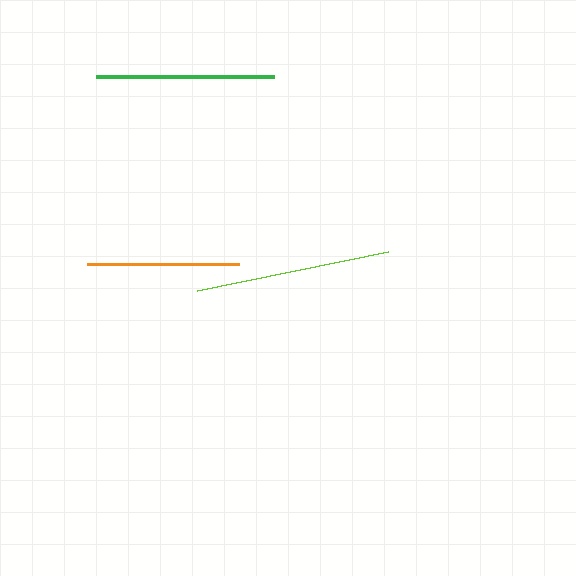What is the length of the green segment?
The green segment is approximately 178 pixels long.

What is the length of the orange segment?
The orange segment is approximately 152 pixels long.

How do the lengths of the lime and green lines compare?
The lime and green lines are approximately the same length.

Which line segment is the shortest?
The orange line is the shortest at approximately 152 pixels.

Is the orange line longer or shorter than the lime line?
The lime line is longer than the orange line.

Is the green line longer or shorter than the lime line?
The lime line is longer than the green line.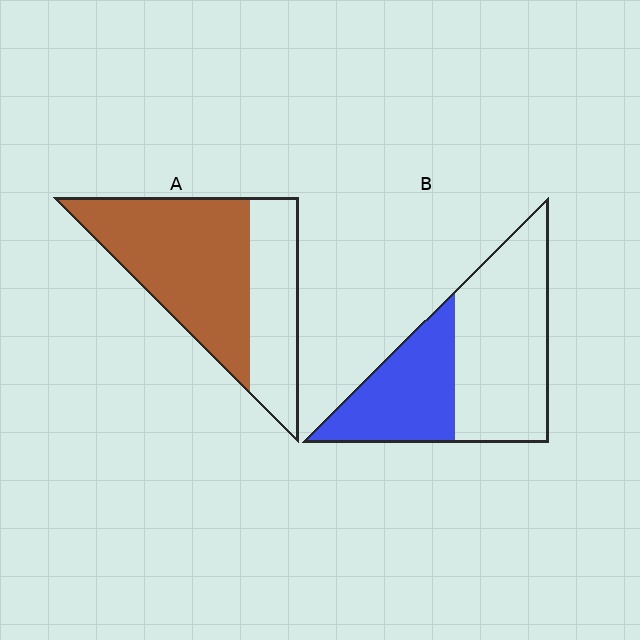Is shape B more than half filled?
No.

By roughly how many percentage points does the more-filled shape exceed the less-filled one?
By roughly 25 percentage points (A over B).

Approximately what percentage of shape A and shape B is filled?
A is approximately 65% and B is approximately 40%.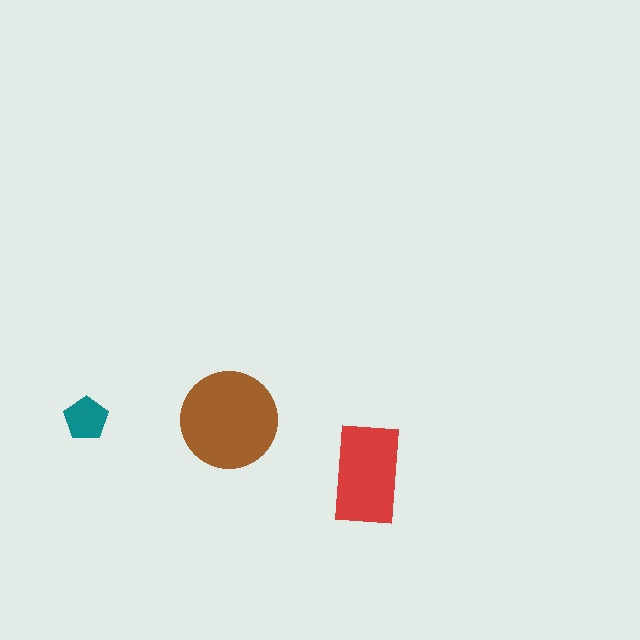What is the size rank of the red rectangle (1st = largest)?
2nd.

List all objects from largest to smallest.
The brown circle, the red rectangle, the teal pentagon.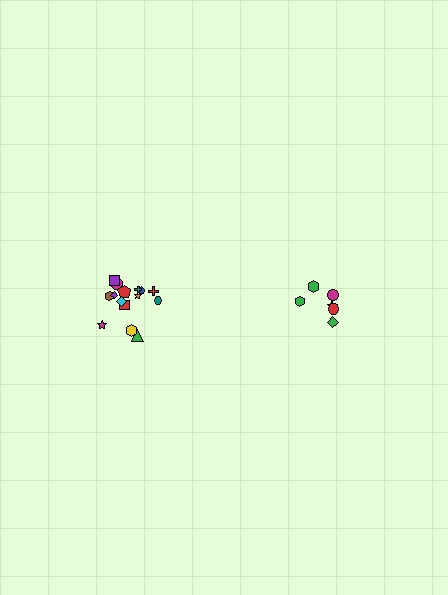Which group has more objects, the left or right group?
The left group.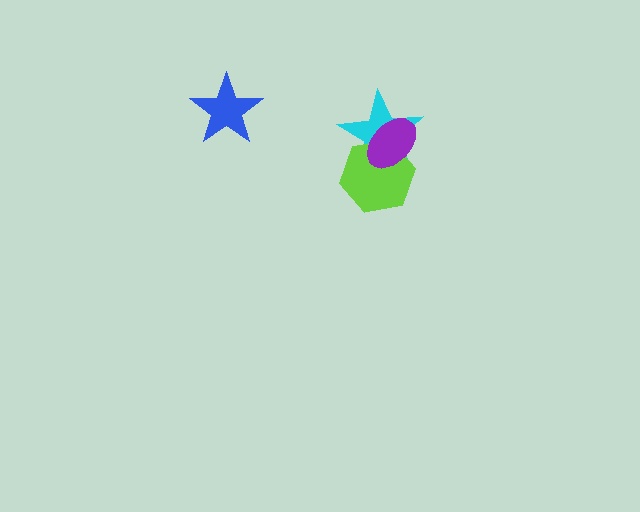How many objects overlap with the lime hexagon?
2 objects overlap with the lime hexagon.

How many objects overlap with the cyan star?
2 objects overlap with the cyan star.